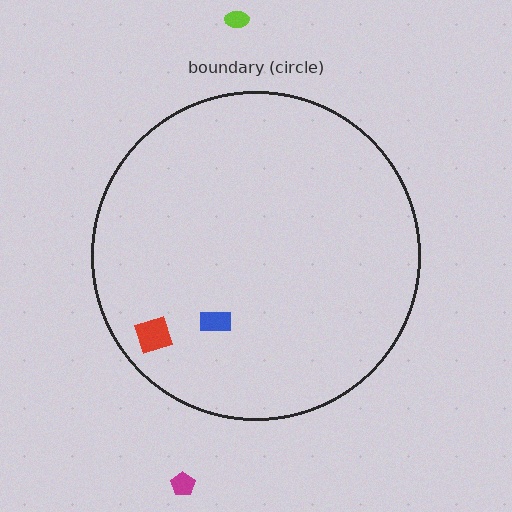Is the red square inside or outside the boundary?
Inside.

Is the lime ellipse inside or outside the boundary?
Outside.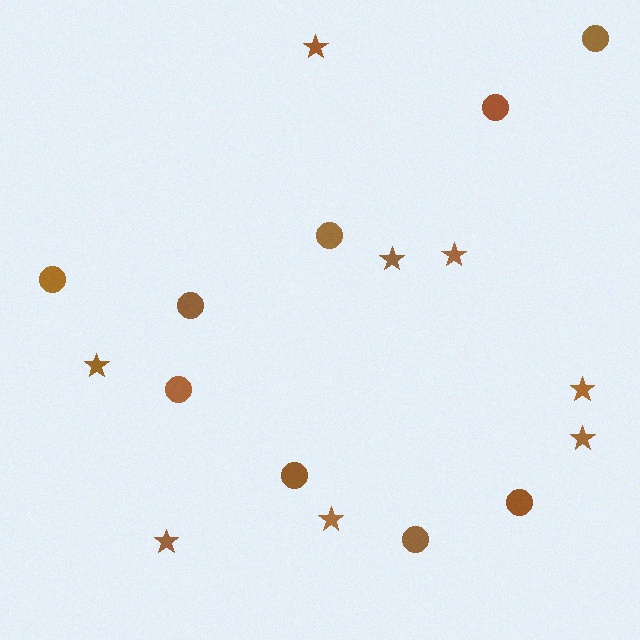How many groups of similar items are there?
There are 2 groups: one group of circles (9) and one group of stars (8).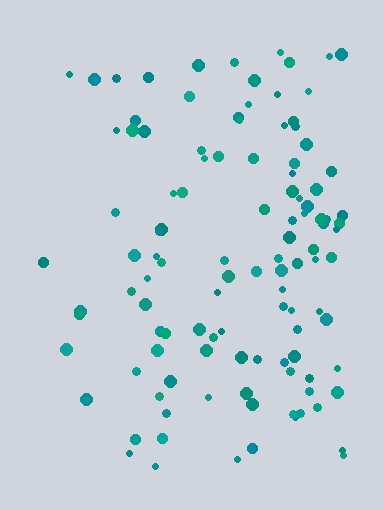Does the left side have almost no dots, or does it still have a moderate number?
Still a moderate number, just noticeably fewer than the right.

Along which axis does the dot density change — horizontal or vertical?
Horizontal.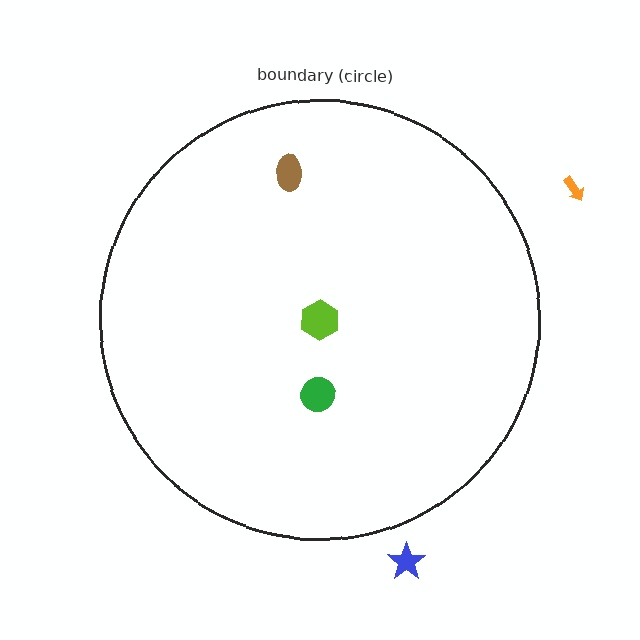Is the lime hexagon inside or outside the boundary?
Inside.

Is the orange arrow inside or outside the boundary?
Outside.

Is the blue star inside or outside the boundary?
Outside.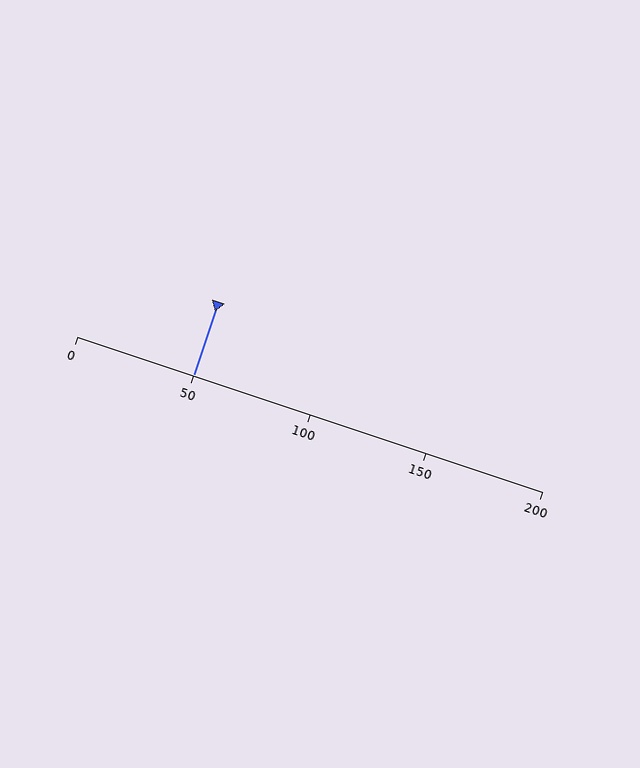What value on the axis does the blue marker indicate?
The marker indicates approximately 50.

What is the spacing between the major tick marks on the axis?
The major ticks are spaced 50 apart.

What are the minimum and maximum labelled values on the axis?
The axis runs from 0 to 200.